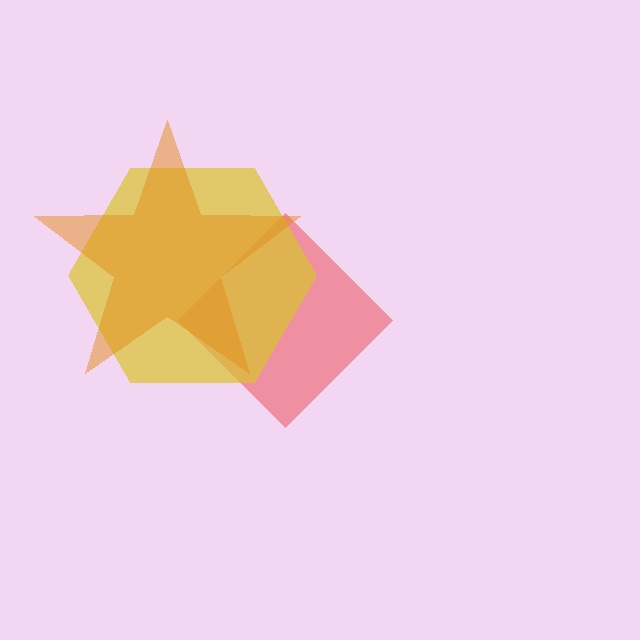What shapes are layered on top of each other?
The layered shapes are: a red diamond, a yellow hexagon, an orange star.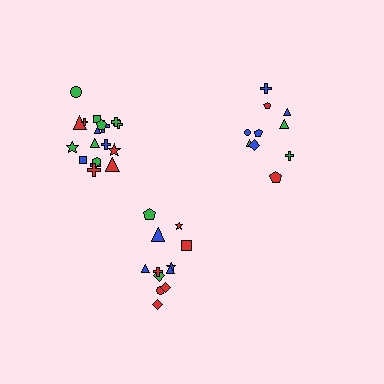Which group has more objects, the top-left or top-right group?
The top-left group.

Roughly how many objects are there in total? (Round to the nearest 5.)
Roughly 40 objects in total.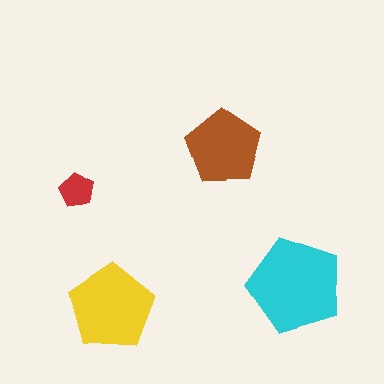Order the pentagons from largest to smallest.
the cyan one, the yellow one, the brown one, the red one.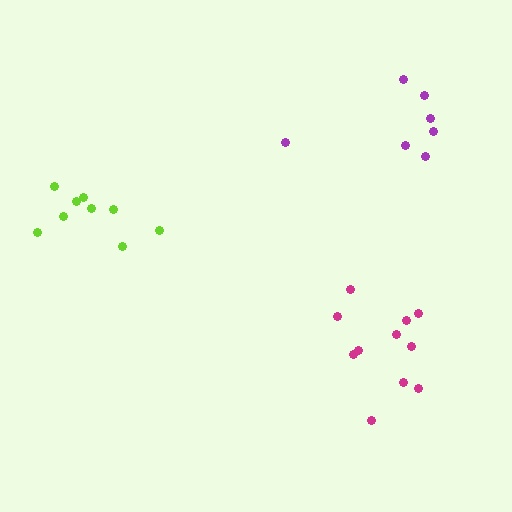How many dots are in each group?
Group 1: 7 dots, Group 2: 11 dots, Group 3: 9 dots (27 total).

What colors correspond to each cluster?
The clusters are colored: purple, magenta, lime.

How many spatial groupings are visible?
There are 3 spatial groupings.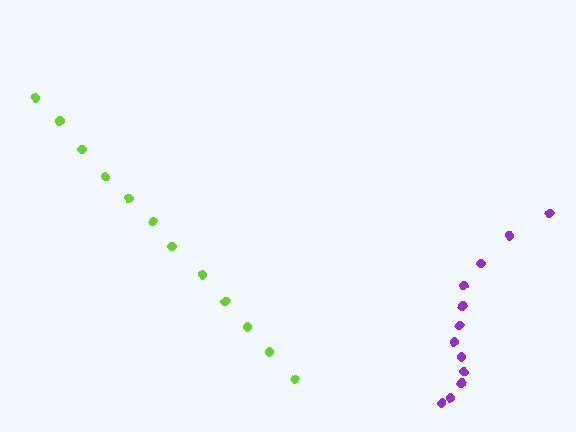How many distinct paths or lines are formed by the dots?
There are 2 distinct paths.